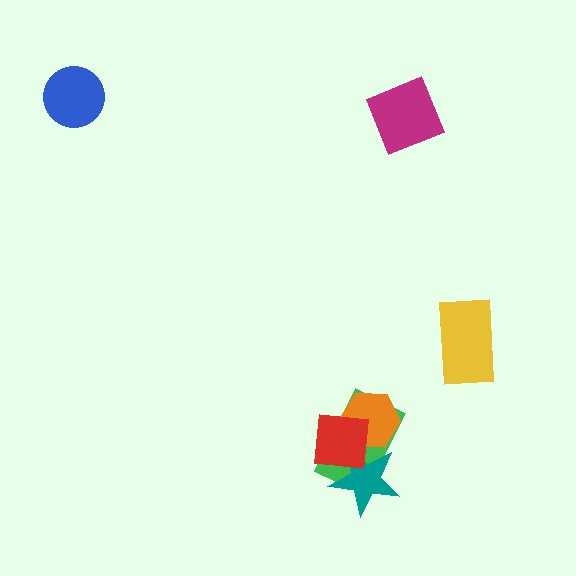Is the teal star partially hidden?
Yes, it is partially covered by another shape.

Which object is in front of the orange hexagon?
The red square is in front of the orange hexagon.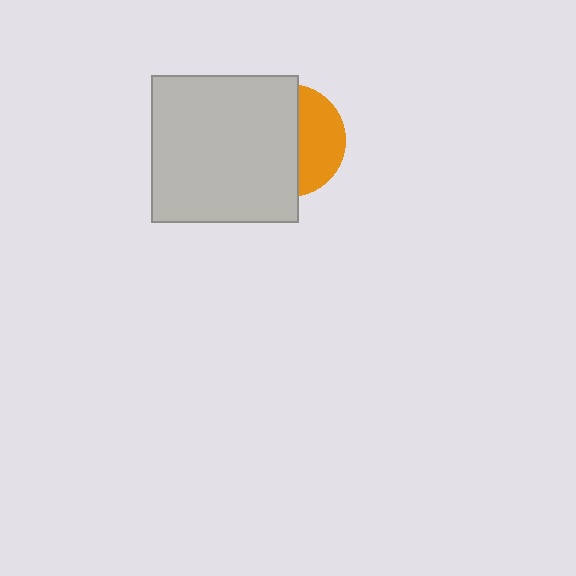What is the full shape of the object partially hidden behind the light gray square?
The partially hidden object is an orange circle.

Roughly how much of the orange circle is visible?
A small part of it is visible (roughly 39%).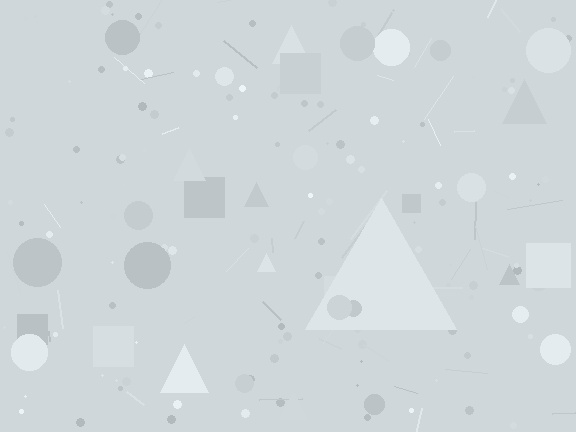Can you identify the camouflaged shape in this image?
The camouflaged shape is a triangle.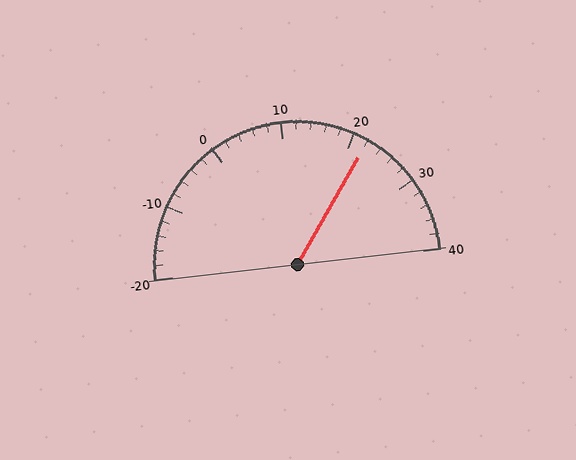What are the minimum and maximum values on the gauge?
The gauge ranges from -20 to 40.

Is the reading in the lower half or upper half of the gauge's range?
The reading is in the upper half of the range (-20 to 40).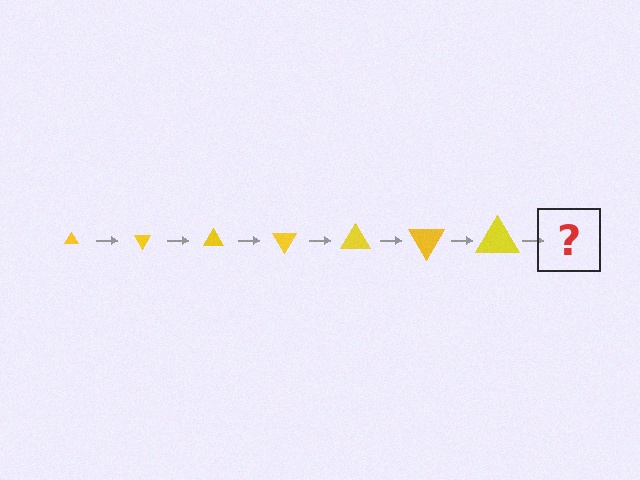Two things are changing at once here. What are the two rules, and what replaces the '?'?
The two rules are that the triangle grows larger each step and it rotates 60 degrees each step. The '?' should be a triangle, larger than the previous one and rotated 420 degrees from the start.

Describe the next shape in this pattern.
It should be a triangle, larger than the previous one and rotated 420 degrees from the start.